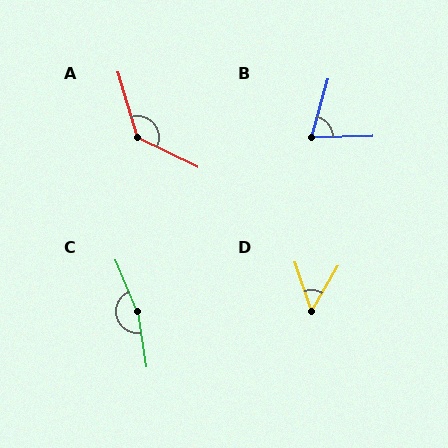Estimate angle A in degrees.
Approximately 133 degrees.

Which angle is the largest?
C, at approximately 165 degrees.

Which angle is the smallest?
D, at approximately 48 degrees.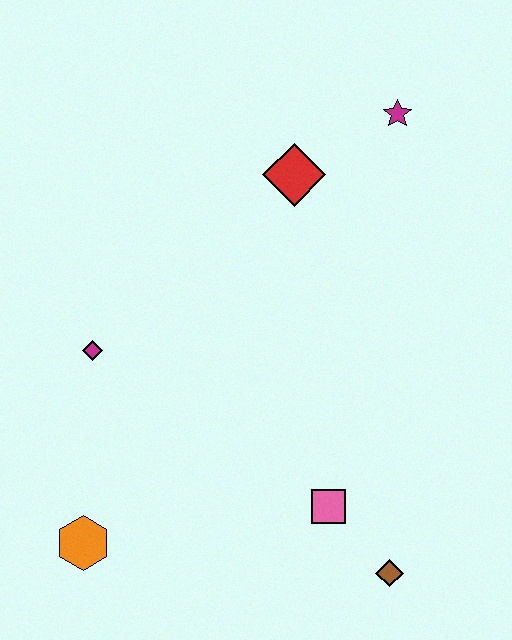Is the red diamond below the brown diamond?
No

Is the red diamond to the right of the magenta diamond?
Yes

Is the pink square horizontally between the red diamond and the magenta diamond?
No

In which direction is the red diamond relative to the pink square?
The red diamond is above the pink square.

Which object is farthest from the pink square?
The magenta star is farthest from the pink square.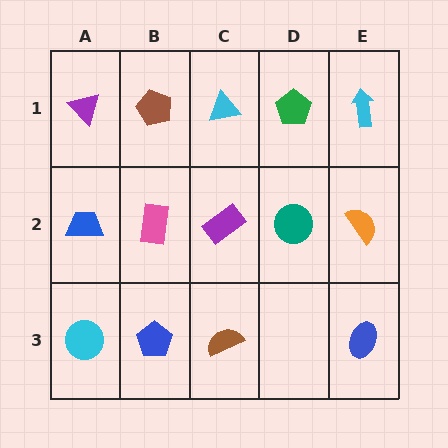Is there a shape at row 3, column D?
No, that cell is empty.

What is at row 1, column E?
A cyan arrow.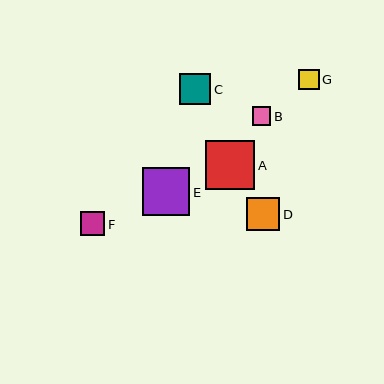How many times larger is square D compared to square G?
Square D is approximately 1.6 times the size of square G.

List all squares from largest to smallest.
From largest to smallest: A, E, D, C, F, G, B.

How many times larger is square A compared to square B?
Square A is approximately 2.7 times the size of square B.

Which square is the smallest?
Square B is the smallest with a size of approximately 18 pixels.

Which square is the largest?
Square A is the largest with a size of approximately 49 pixels.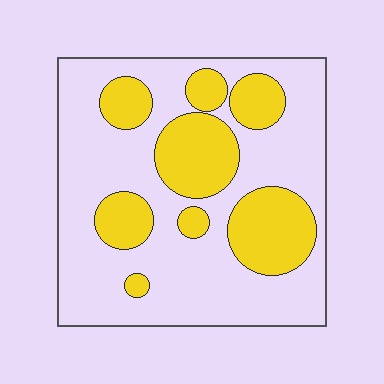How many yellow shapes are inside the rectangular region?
8.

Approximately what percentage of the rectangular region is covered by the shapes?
Approximately 30%.